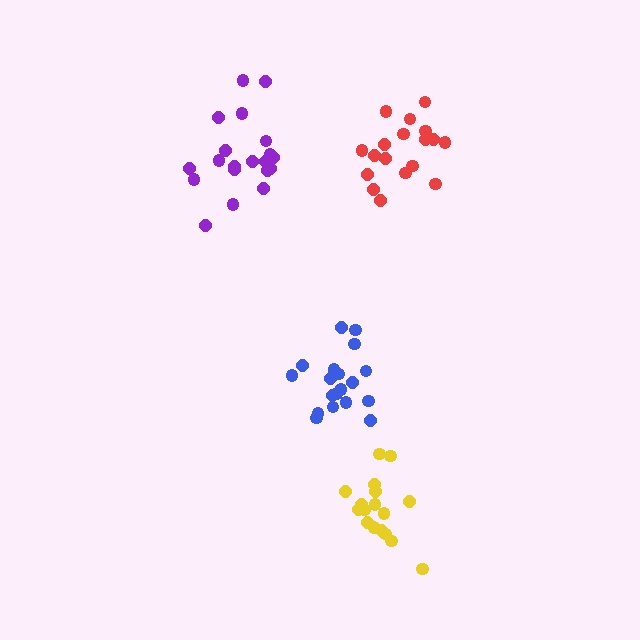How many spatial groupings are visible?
There are 4 spatial groupings.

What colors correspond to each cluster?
The clusters are colored: blue, purple, red, yellow.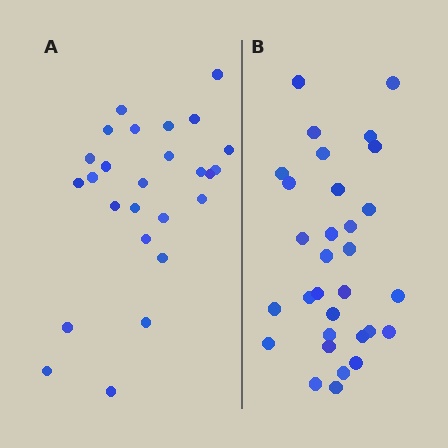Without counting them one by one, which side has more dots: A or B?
Region B (the right region) has more dots.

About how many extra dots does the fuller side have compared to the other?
Region B has about 5 more dots than region A.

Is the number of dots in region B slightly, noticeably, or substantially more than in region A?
Region B has only slightly more — the two regions are fairly close. The ratio is roughly 1.2 to 1.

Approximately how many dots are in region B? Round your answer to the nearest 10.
About 30 dots. (The exact count is 31, which rounds to 30.)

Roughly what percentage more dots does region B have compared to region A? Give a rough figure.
About 20% more.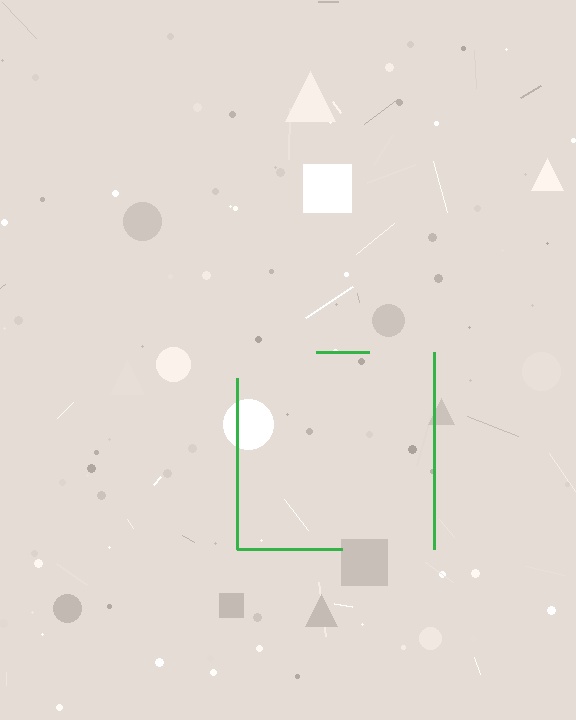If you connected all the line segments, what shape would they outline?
They would outline a square.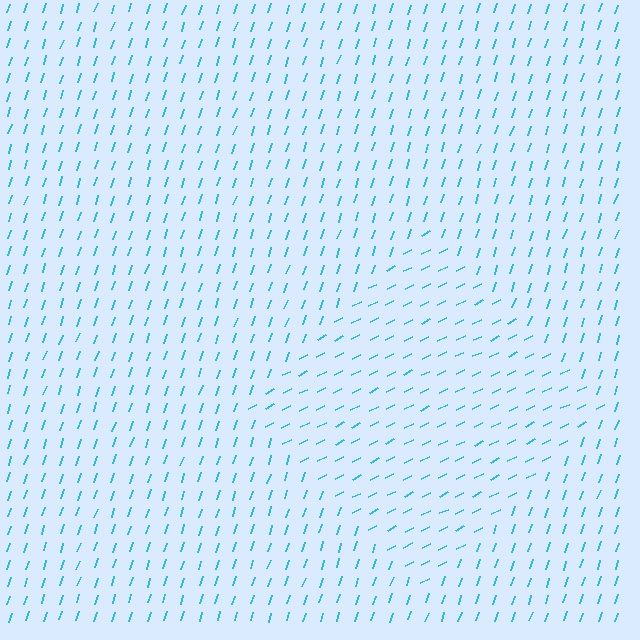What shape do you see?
I see a diamond.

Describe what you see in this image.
The image is filled with small cyan line segments. A diamond region in the image has lines oriented differently from the surrounding lines, creating a visible texture boundary.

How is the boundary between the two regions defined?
The boundary is defined purely by a change in line orientation (approximately 45 degrees difference). All lines are the same color and thickness.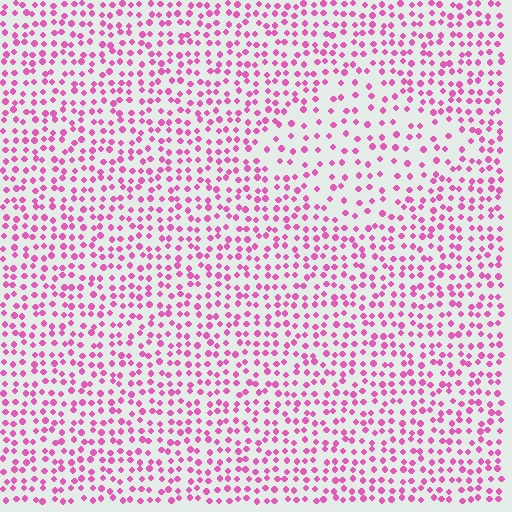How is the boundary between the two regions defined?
The boundary is defined by a change in element density (approximately 1.8x ratio). All elements are the same color, size, and shape.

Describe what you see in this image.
The image contains small pink elements arranged at two different densities. A diamond-shaped region is visible where the elements are less densely packed than the surrounding area.